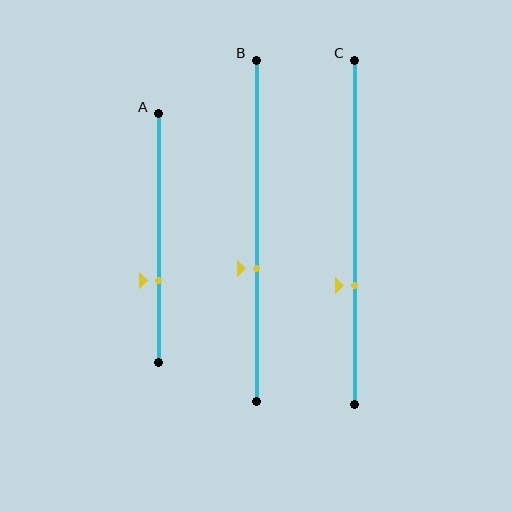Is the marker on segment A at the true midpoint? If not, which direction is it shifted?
No, the marker on segment A is shifted downward by about 17% of the segment length.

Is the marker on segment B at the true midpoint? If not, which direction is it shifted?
No, the marker on segment B is shifted downward by about 11% of the segment length.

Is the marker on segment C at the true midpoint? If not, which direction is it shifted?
No, the marker on segment C is shifted downward by about 15% of the segment length.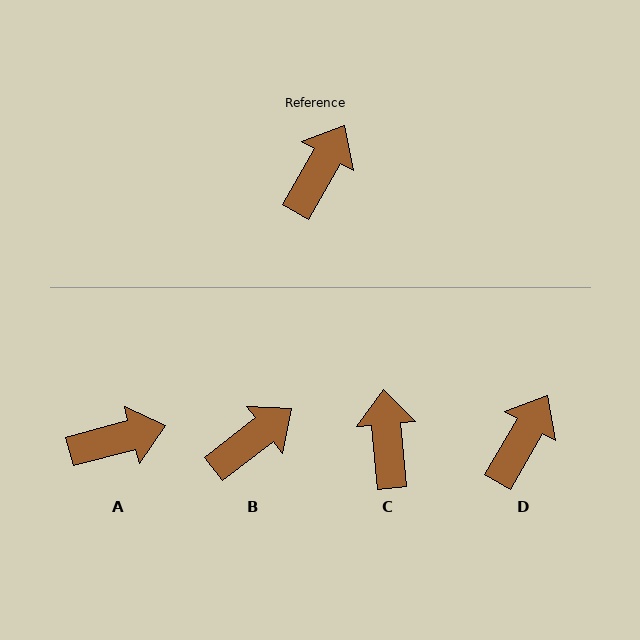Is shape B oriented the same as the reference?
No, it is off by about 23 degrees.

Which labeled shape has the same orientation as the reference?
D.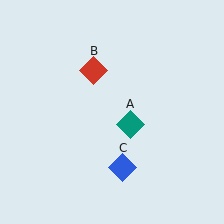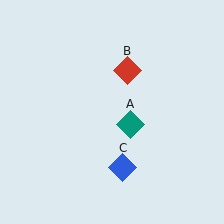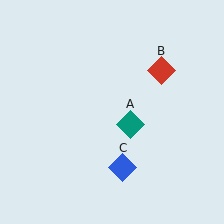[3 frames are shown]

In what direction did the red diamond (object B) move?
The red diamond (object B) moved right.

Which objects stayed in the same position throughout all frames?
Teal diamond (object A) and blue diamond (object C) remained stationary.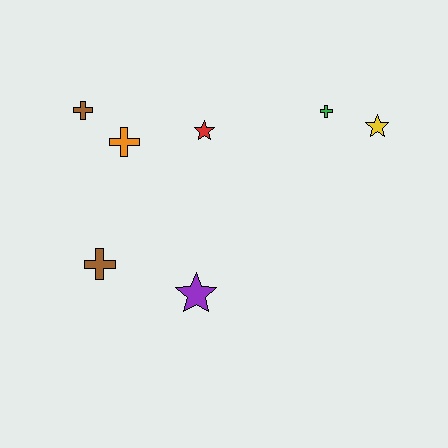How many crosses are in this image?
There are 4 crosses.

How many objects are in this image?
There are 7 objects.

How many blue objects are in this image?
There are no blue objects.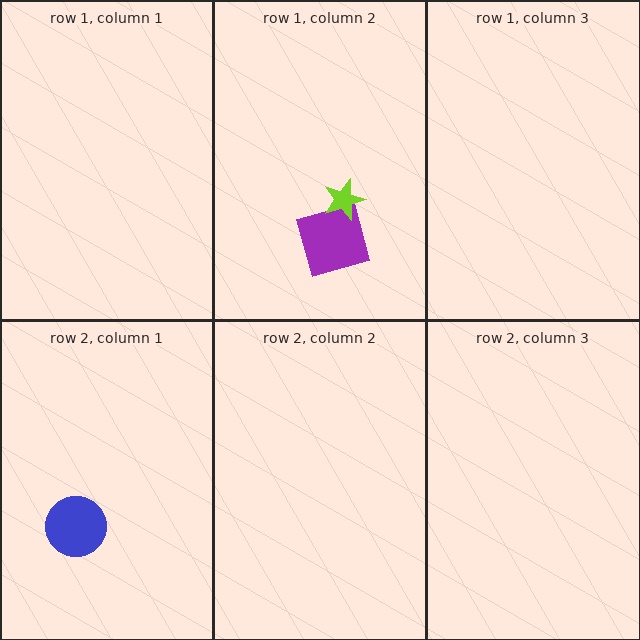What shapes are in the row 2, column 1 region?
The blue circle.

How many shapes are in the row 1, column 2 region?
2.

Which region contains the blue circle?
The row 2, column 1 region.